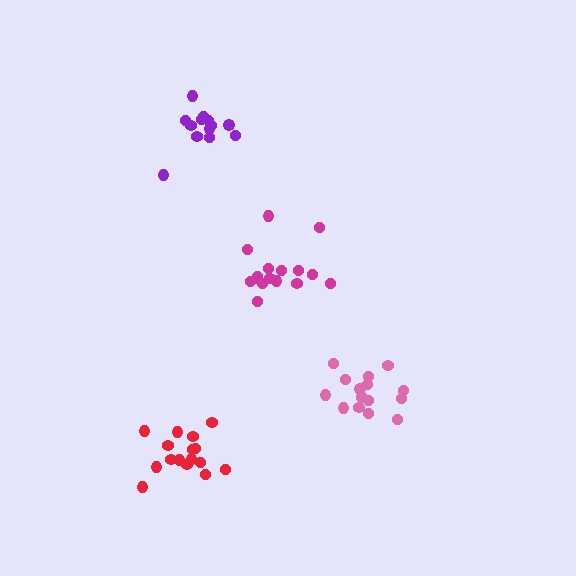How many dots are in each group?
Group 1: 13 dots, Group 2: 16 dots, Group 3: 15 dots, Group 4: 16 dots (60 total).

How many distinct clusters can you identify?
There are 4 distinct clusters.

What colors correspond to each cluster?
The clusters are colored: purple, red, pink, magenta.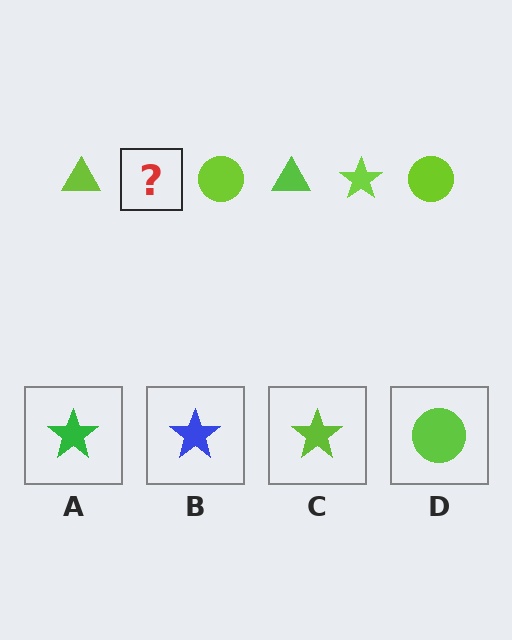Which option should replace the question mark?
Option C.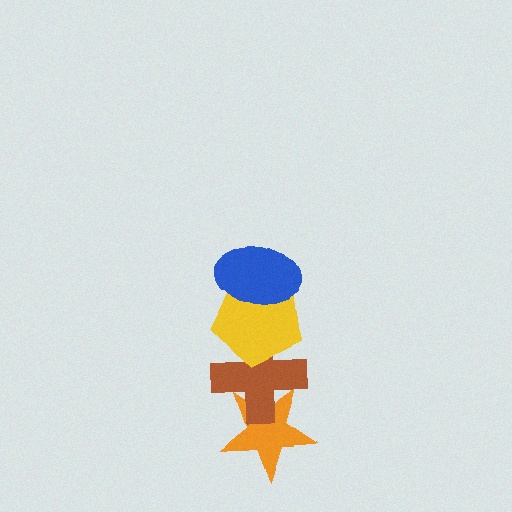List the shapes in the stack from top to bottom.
From top to bottom: the blue ellipse, the yellow pentagon, the brown cross, the orange star.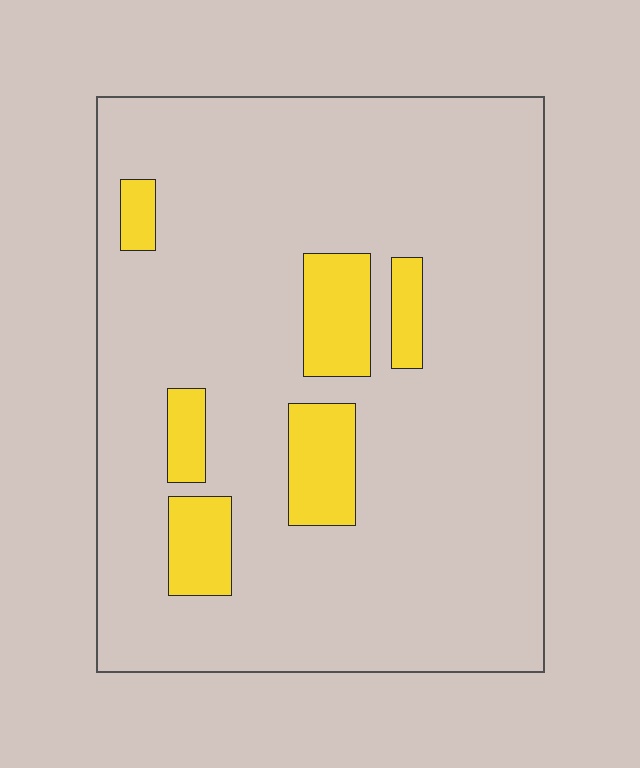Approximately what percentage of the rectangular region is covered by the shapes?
Approximately 15%.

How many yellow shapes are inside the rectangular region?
6.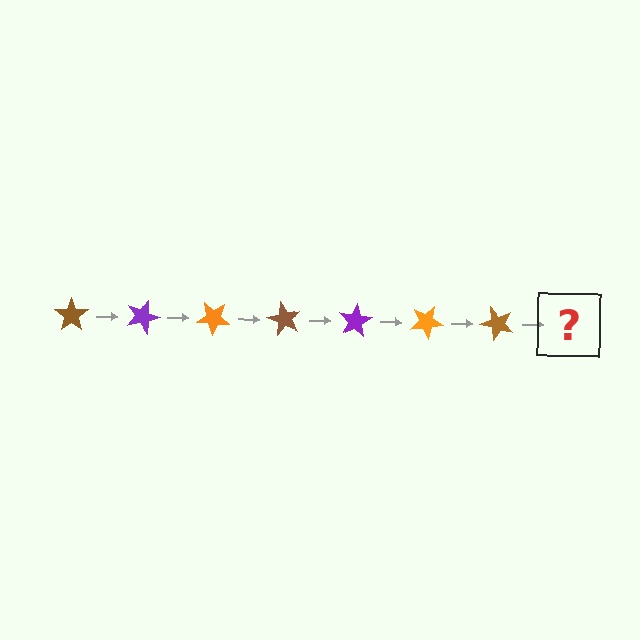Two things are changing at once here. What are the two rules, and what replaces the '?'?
The two rules are that it rotates 20 degrees each step and the color cycles through brown, purple, and orange. The '?' should be a purple star, rotated 140 degrees from the start.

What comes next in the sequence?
The next element should be a purple star, rotated 140 degrees from the start.